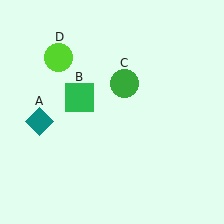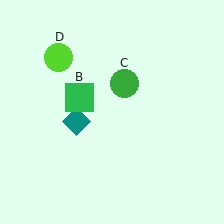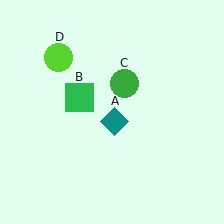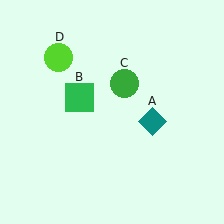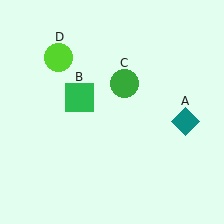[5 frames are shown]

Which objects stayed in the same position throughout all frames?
Green square (object B) and green circle (object C) and lime circle (object D) remained stationary.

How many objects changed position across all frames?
1 object changed position: teal diamond (object A).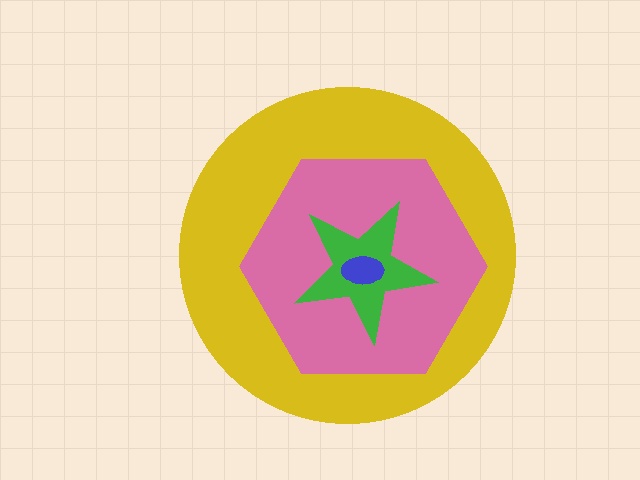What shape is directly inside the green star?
The blue ellipse.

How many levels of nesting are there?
4.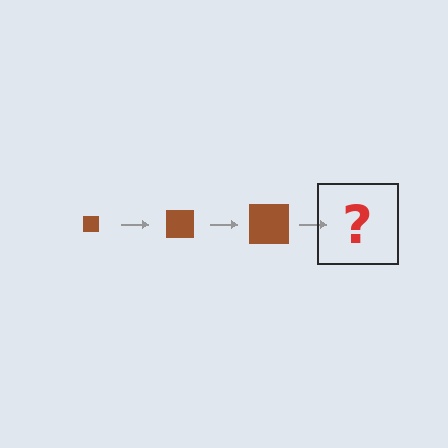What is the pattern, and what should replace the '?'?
The pattern is that the square gets progressively larger each step. The '?' should be a brown square, larger than the previous one.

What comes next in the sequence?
The next element should be a brown square, larger than the previous one.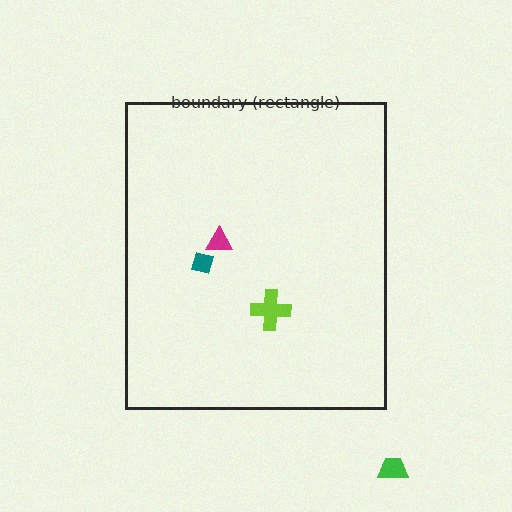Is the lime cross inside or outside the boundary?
Inside.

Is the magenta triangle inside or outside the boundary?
Inside.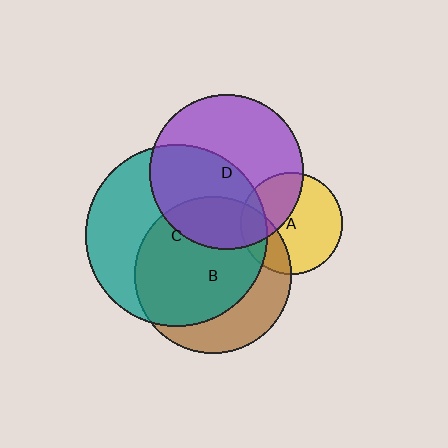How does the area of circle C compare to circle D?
Approximately 1.4 times.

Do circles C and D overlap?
Yes.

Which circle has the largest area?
Circle C (teal).